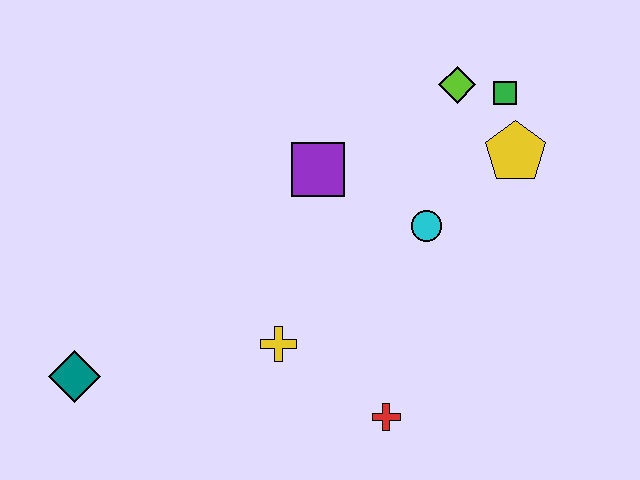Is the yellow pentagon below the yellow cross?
No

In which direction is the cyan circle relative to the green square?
The cyan circle is below the green square.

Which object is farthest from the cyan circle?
The teal diamond is farthest from the cyan circle.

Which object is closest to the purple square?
The cyan circle is closest to the purple square.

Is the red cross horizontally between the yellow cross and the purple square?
No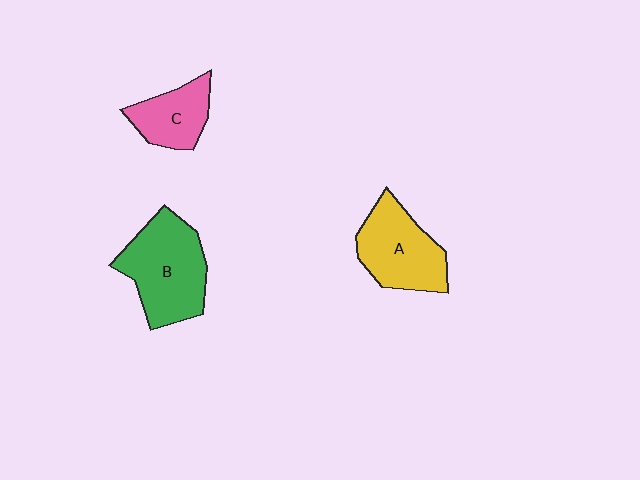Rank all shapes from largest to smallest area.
From largest to smallest: B (green), A (yellow), C (pink).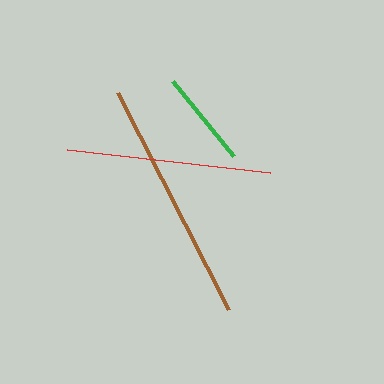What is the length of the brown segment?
The brown segment is approximately 243 pixels long.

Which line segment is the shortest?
The green line is the shortest at approximately 97 pixels.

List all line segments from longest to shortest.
From longest to shortest: brown, red, green.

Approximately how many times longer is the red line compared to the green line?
The red line is approximately 2.1 times the length of the green line.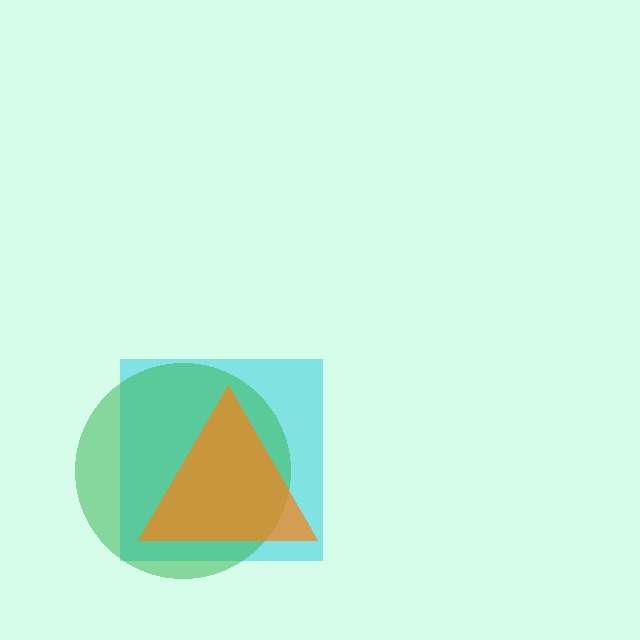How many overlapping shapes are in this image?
There are 3 overlapping shapes in the image.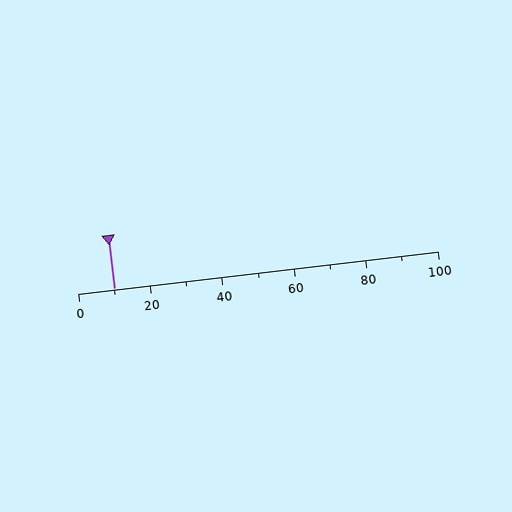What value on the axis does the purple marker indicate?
The marker indicates approximately 10.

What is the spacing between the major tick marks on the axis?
The major ticks are spaced 20 apart.